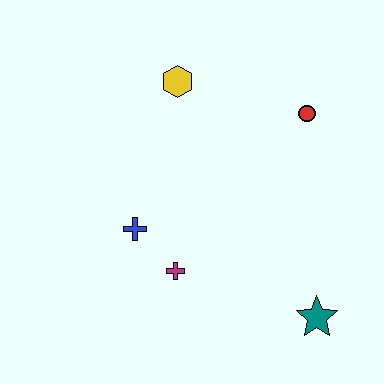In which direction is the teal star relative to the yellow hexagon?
The teal star is below the yellow hexagon.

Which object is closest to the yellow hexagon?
The red circle is closest to the yellow hexagon.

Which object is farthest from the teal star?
The yellow hexagon is farthest from the teal star.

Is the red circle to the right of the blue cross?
Yes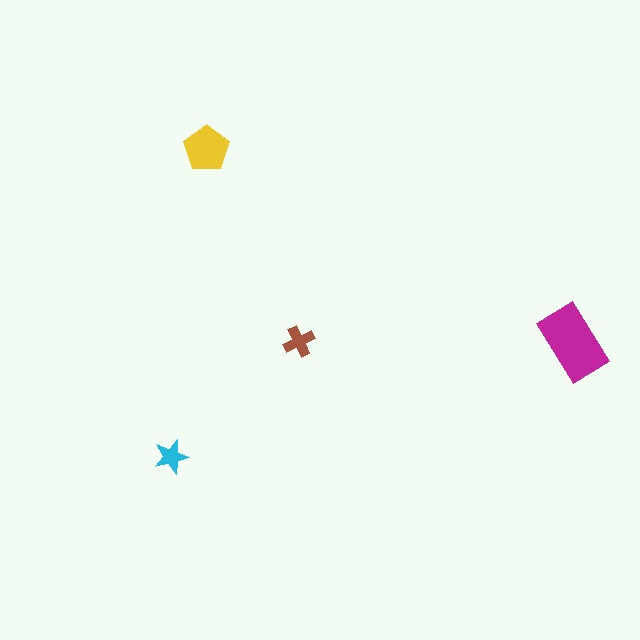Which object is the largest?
The magenta rectangle.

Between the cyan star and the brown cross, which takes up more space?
The brown cross.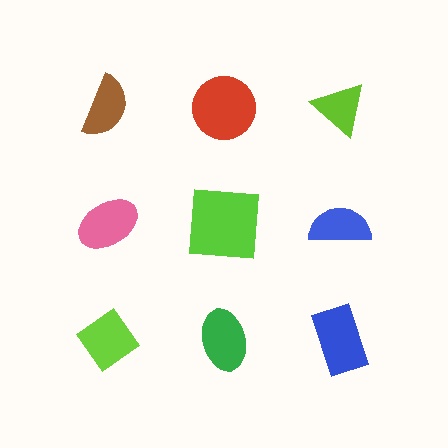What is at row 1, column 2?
A red circle.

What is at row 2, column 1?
A pink ellipse.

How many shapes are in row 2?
3 shapes.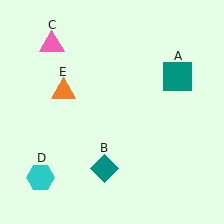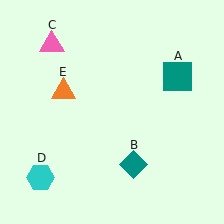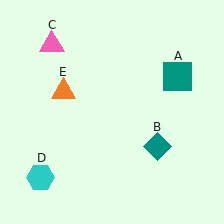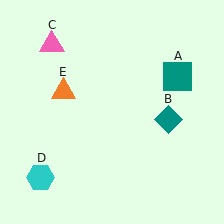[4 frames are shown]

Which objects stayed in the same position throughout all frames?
Teal square (object A) and pink triangle (object C) and cyan hexagon (object D) and orange triangle (object E) remained stationary.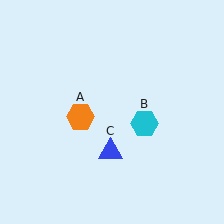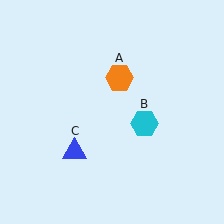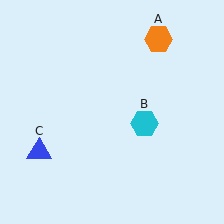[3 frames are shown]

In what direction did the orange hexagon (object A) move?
The orange hexagon (object A) moved up and to the right.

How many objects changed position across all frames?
2 objects changed position: orange hexagon (object A), blue triangle (object C).